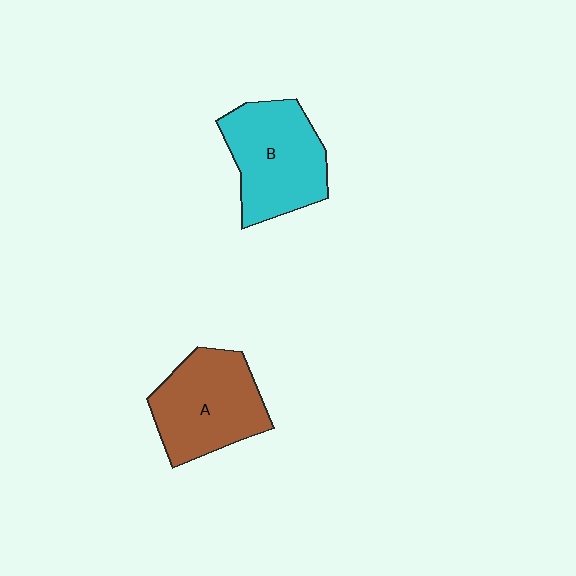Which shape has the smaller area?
Shape A (brown).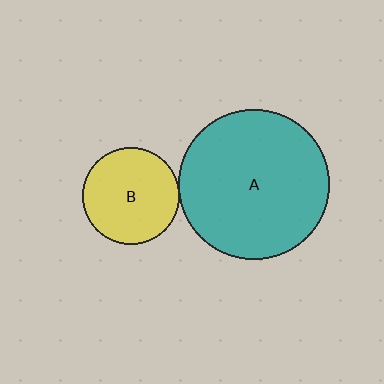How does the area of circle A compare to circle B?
Approximately 2.4 times.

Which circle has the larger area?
Circle A (teal).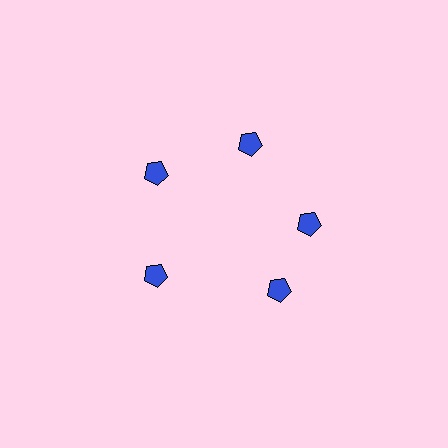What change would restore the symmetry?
The symmetry would be restored by rotating it back into even spacing with its neighbors so that all 5 pentagons sit at equal angles and equal distance from the center.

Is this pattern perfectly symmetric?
No. The 5 blue pentagons are arranged in a ring, but one element near the 5 o'clock position is rotated out of alignment along the ring, breaking the 5-fold rotational symmetry.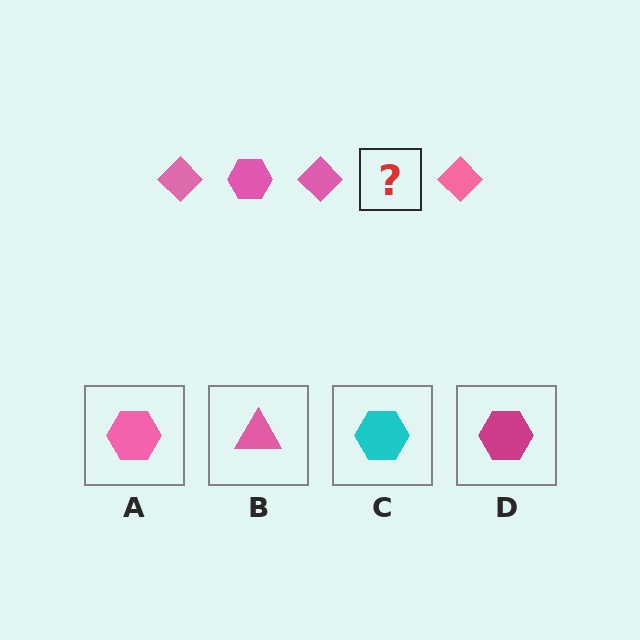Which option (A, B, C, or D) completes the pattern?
A.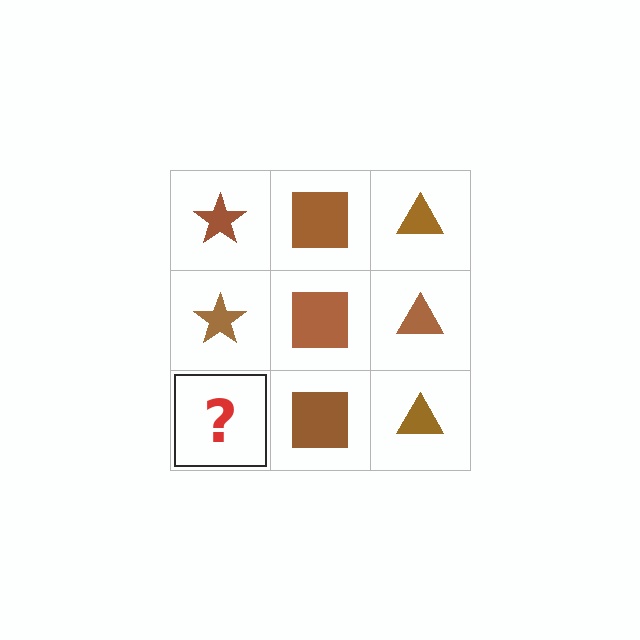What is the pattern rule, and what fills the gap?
The rule is that each column has a consistent shape. The gap should be filled with a brown star.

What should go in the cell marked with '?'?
The missing cell should contain a brown star.